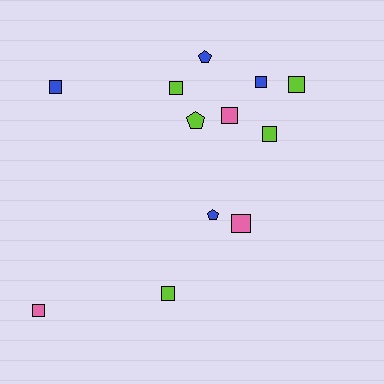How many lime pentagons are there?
There is 1 lime pentagon.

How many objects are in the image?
There are 12 objects.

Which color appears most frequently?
Lime, with 5 objects.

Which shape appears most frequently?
Square, with 9 objects.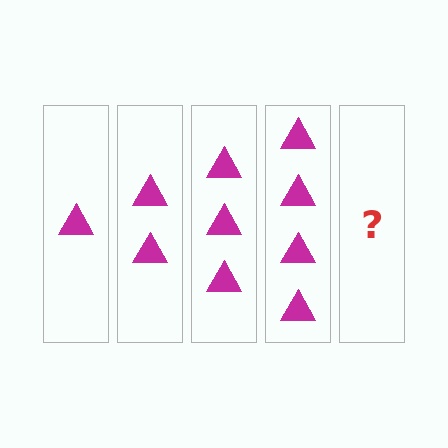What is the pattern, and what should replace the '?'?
The pattern is that each step adds one more triangle. The '?' should be 5 triangles.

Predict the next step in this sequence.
The next step is 5 triangles.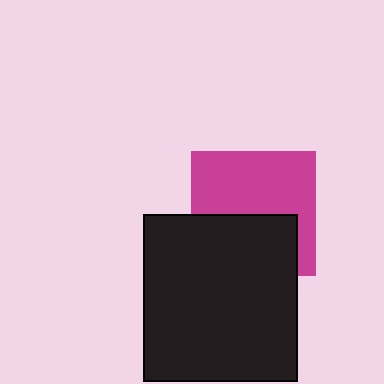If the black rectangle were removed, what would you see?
You would see the complete magenta square.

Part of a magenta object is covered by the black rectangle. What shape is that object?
It is a square.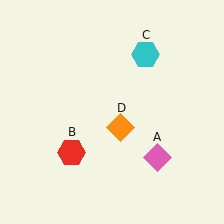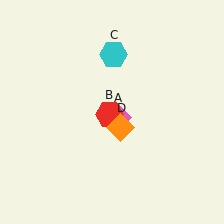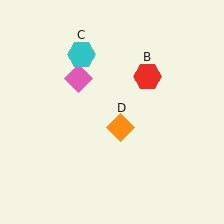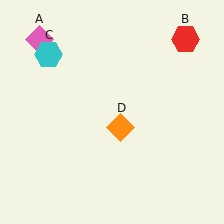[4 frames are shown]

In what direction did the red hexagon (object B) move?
The red hexagon (object B) moved up and to the right.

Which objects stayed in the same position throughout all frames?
Orange diamond (object D) remained stationary.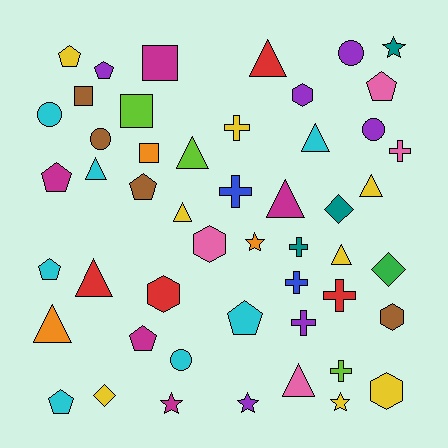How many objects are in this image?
There are 50 objects.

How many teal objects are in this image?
There are 3 teal objects.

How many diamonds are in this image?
There are 3 diamonds.